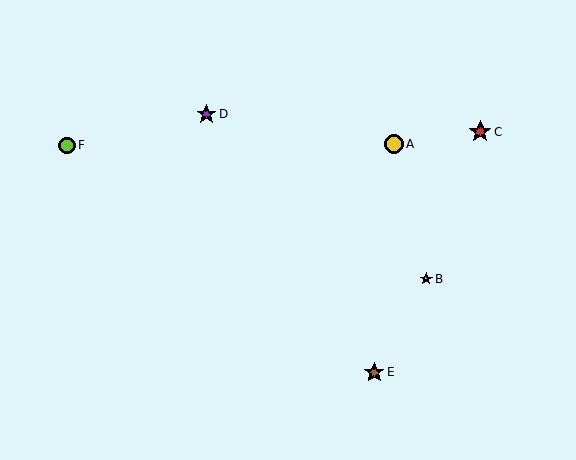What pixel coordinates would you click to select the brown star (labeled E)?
Click at (374, 372) to select the brown star E.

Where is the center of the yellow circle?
The center of the yellow circle is at (394, 144).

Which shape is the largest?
The red star (labeled C) is the largest.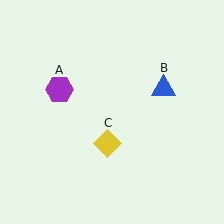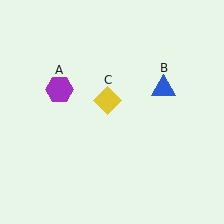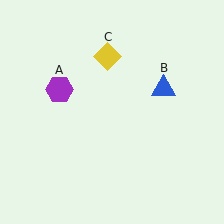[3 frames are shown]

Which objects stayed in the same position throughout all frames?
Purple hexagon (object A) and blue triangle (object B) remained stationary.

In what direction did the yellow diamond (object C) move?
The yellow diamond (object C) moved up.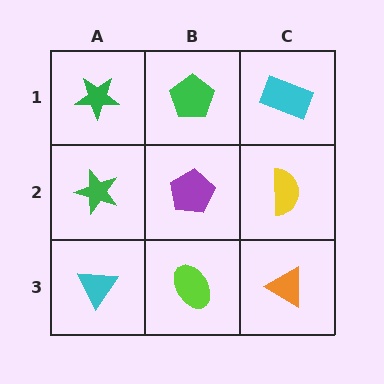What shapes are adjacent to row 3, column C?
A yellow semicircle (row 2, column C), a lime ellipse (row 3, column B).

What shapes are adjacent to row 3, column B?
A purple pentagon (row 2, column B), a cyan triangle (row 3, column A), an orange triangle (row 3, column C).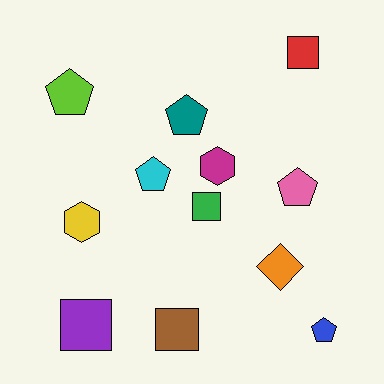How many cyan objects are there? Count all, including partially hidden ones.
There is 1 cyan object.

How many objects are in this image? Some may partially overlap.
There are 12 objects.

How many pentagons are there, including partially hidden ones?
There are 5 pentagons.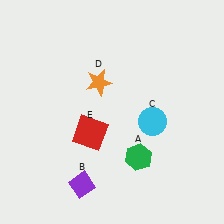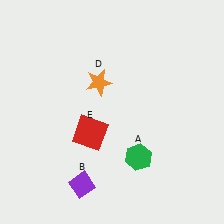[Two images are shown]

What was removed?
The cyan circle (C) was removed in Image 2.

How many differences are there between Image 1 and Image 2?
There is 1 difference between the two images.